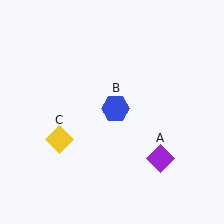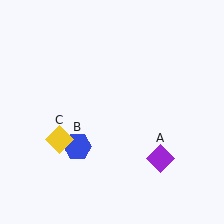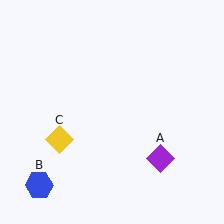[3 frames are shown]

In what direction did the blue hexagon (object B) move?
The blue hexagon (object B) moved down and to the left.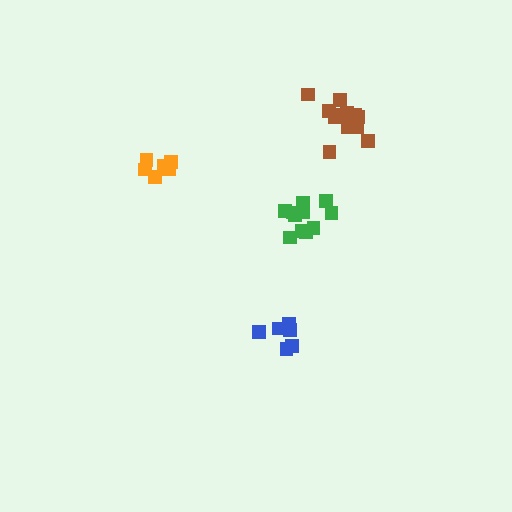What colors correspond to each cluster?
The clusters are colored: orange, green, blue, brown.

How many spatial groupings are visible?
There are 4 spatial groupings.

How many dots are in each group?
Group 1: 6 dots, Group 2: 12 dots, Group 3: 6 dots, Group 4: 12 dots (36 total).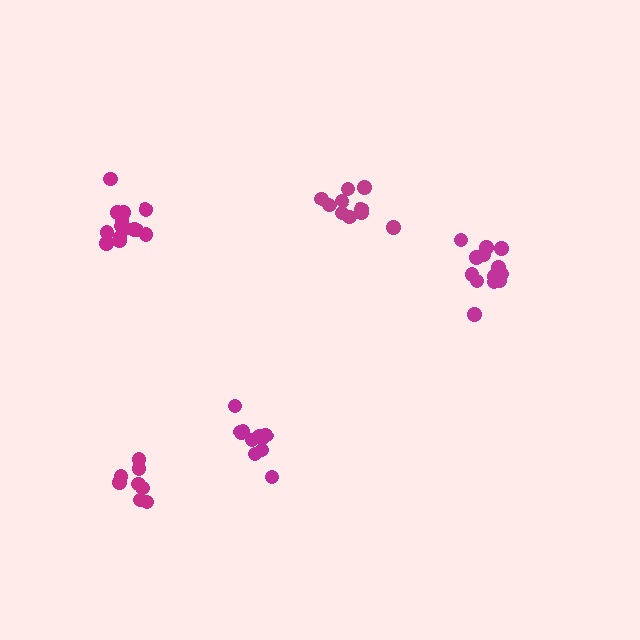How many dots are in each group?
Group 1: 10 dots, Group 2: 8 dots, Group 3: 11 dots, Group 4: 13 dots, Group 5: 14 dots (56 total).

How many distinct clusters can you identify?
There are 5 distinct clusters.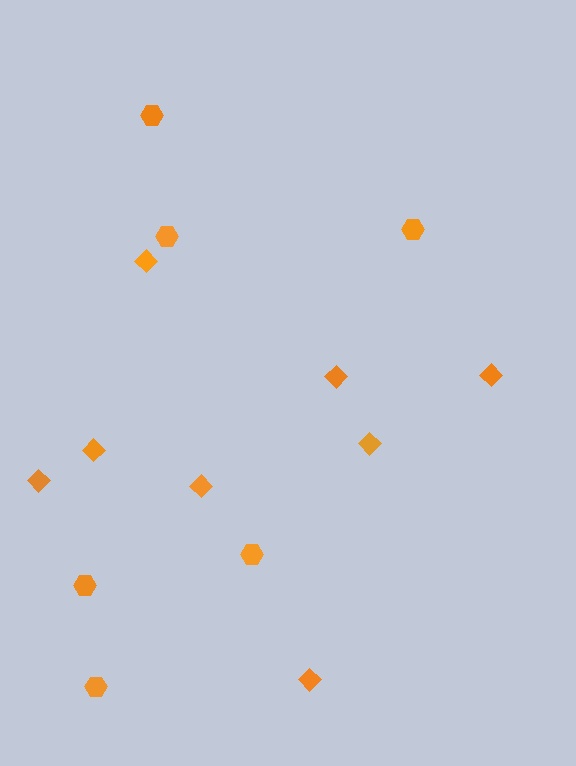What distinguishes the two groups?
There are 2 groups: one group of diamonds (8) and one group of hexagons (6).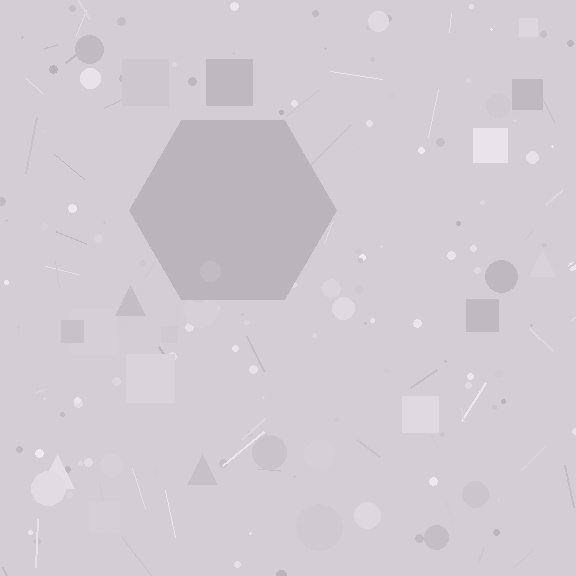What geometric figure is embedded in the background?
A hexagon is embedded in the background.